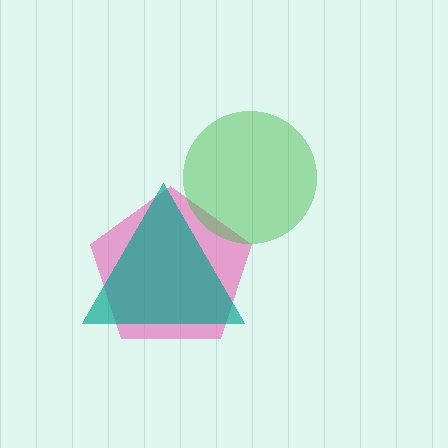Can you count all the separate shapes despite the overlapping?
Yes, there are 3 separate shapes.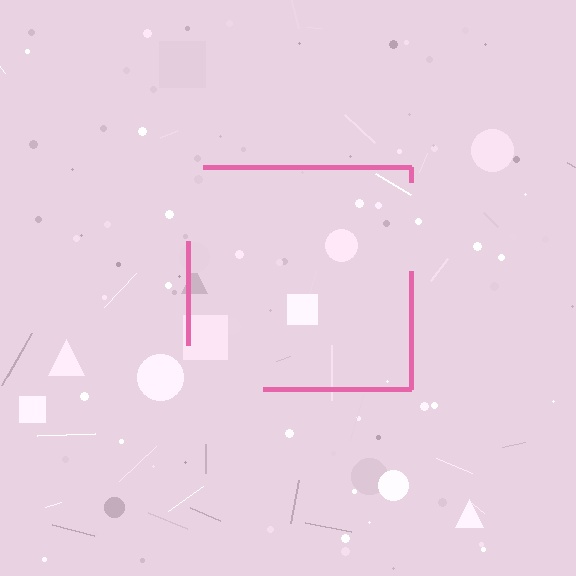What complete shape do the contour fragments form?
The contour fragments form a square.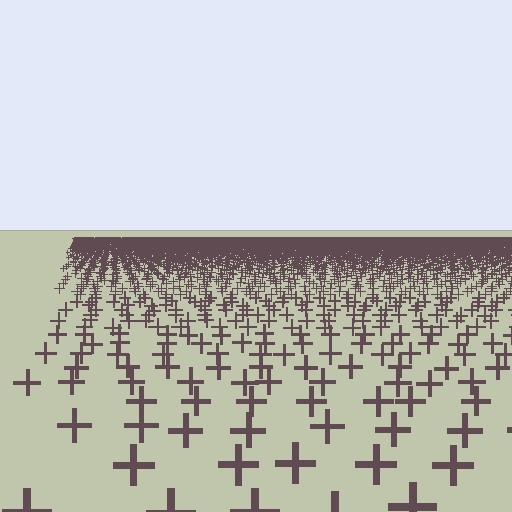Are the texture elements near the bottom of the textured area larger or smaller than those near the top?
Larger. Near the bottom, elements are closer to the viewer and appear at a bigger on-screen size.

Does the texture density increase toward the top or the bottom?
Density increases toward the top.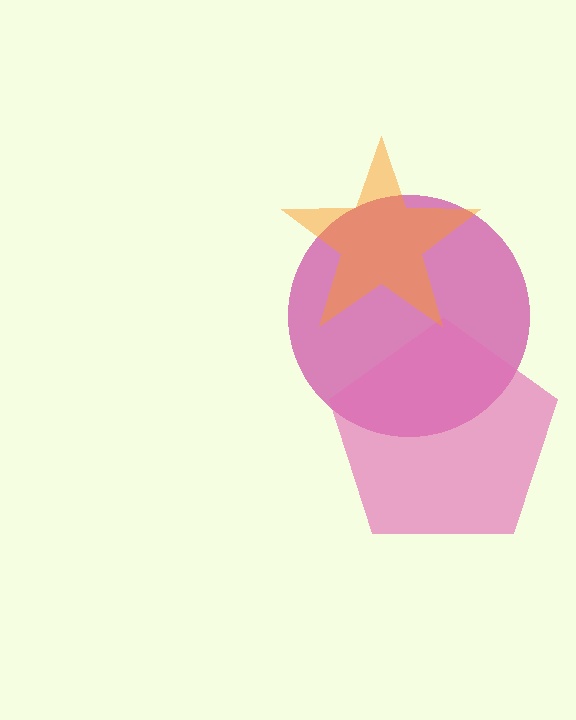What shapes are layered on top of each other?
The layered shapes are: a magenta circle, a pink pentagon, an orange star.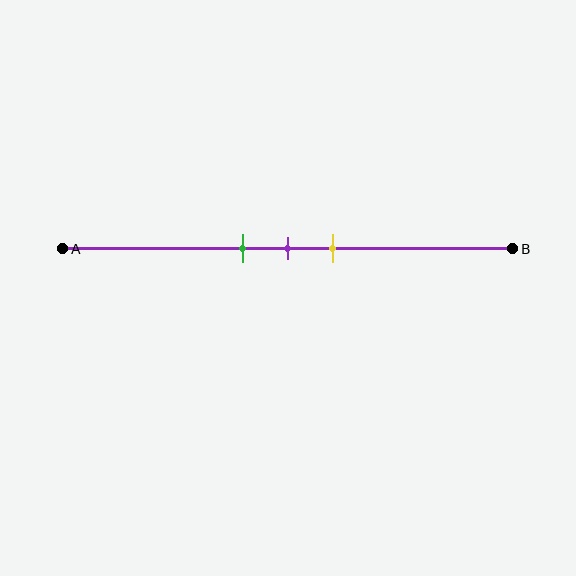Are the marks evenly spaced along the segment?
Yes, the marks are approximately evenly spaced.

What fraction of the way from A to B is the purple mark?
The purple mark is approximately 50% (0.5) of the way from A to B.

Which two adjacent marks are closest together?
The green and purple marks are the closest adjacent pair.